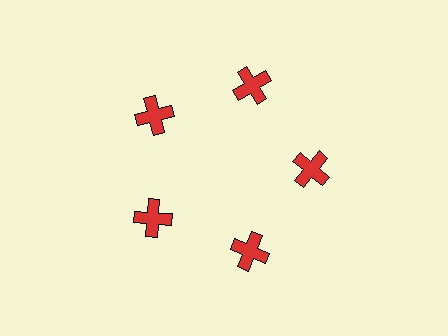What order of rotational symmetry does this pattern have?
This pattern has 5-fold rotational symmetry.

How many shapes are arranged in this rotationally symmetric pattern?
There are 5 shapes, arranged in 5 groups of 1.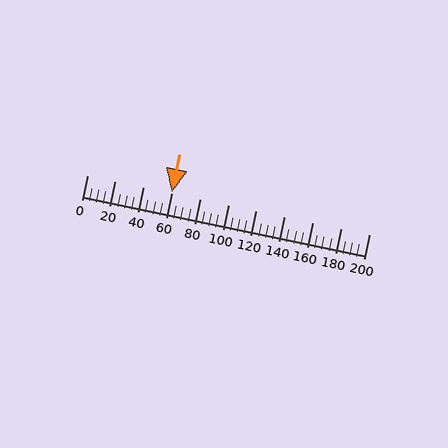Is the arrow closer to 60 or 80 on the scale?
The arrow is closer to 60.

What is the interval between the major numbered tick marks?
The major tick marks are spaced 20 units apart.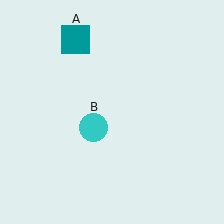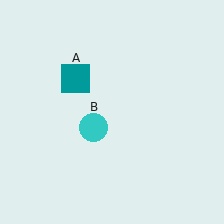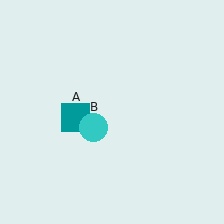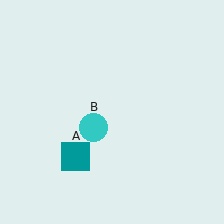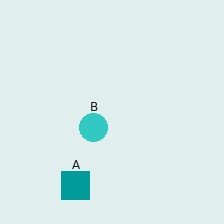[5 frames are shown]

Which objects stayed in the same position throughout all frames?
Cyan circle (object B) remained stationary.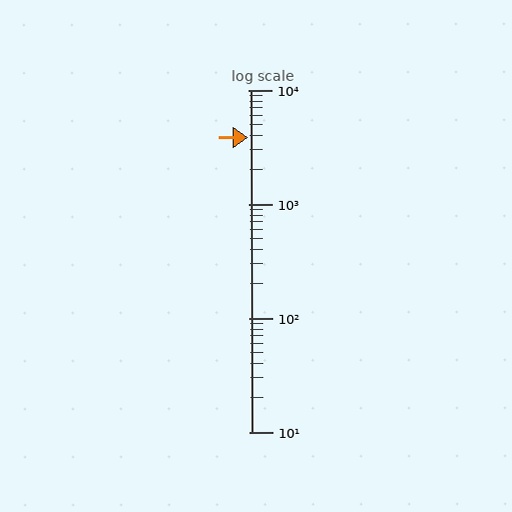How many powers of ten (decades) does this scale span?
The scale spans 3 decades, from 10 to 10000.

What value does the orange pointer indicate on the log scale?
The pointer indicates approximately 3800.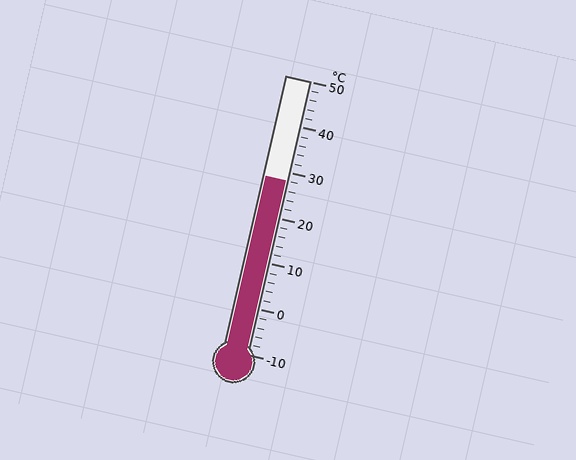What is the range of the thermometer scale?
The thermometer scale ranges from -10°C to 50°C.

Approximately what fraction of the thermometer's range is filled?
The thermometer is filled to approximately 65% of its range.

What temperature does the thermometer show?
The thermometer shows approximately 28°C.